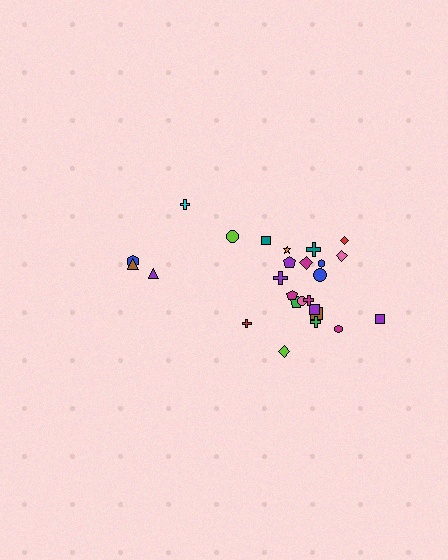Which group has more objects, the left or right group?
The right group.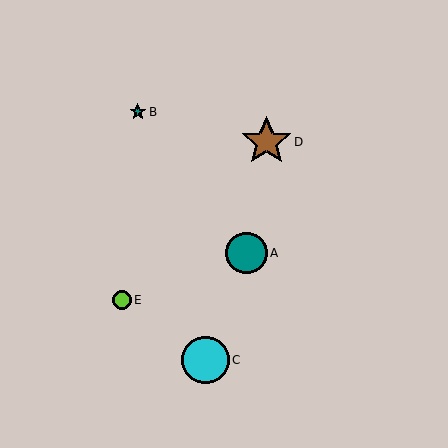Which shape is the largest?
The brown star (labeled D) is the largest.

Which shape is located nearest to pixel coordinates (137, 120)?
The teal star (labeled B) at (138, 112) is nearest to that location.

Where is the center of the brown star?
The center of the brown star is at (266, 142).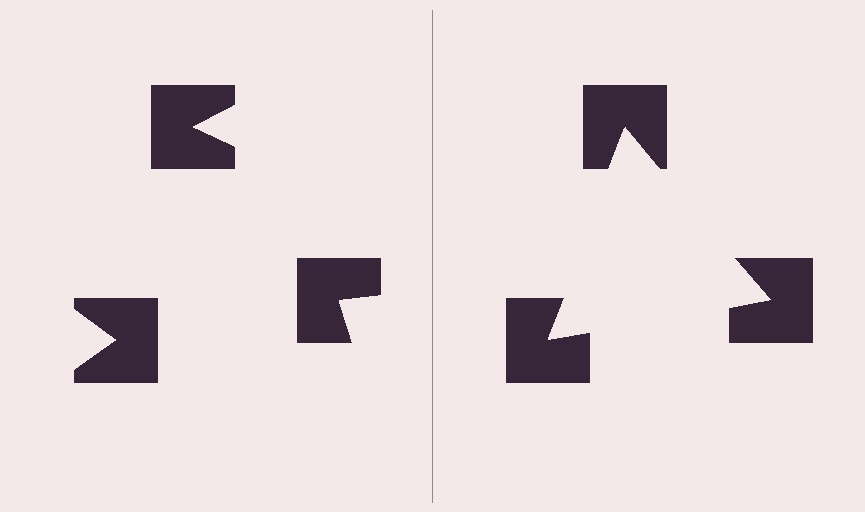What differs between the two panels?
The notched squares are positioned identically on both sides; only the wedge orientations differ. On the right they align to a triangle; on the left they are misaligned.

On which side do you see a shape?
An illusory triangle appears on the right side. On the left side the wedge cuts are rotated, so no coherent shape forms.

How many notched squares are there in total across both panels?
6 — 3 on each side.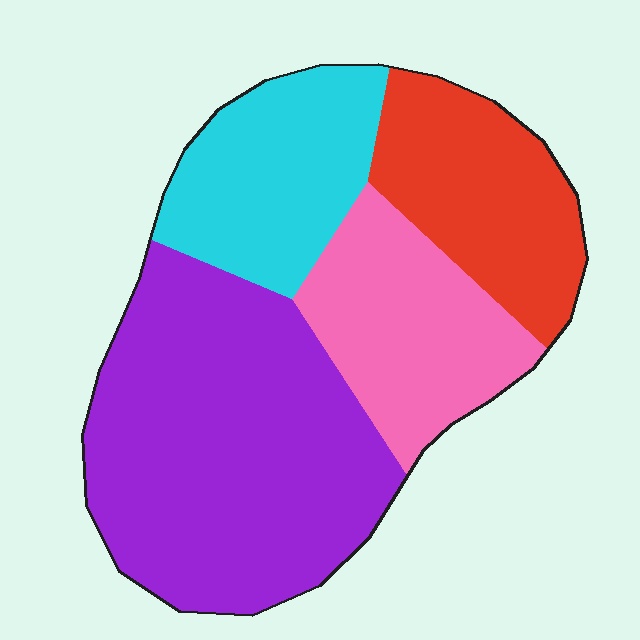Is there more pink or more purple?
Purple.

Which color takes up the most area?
Purple, at roughly 45%.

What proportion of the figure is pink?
Pink takes up about one fifth (1/5) of the figure.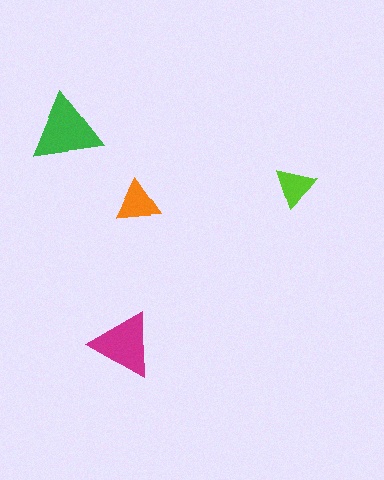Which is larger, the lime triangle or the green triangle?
The green one.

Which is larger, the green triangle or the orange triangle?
The green one.